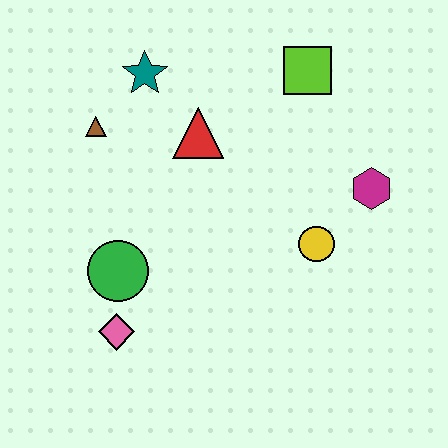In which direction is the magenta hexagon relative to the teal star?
The magenta hexagon is to the right of the teal star.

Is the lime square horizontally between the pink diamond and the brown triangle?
No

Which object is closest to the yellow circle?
The magenta hexagon is closest to the yellow circle.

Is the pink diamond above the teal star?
No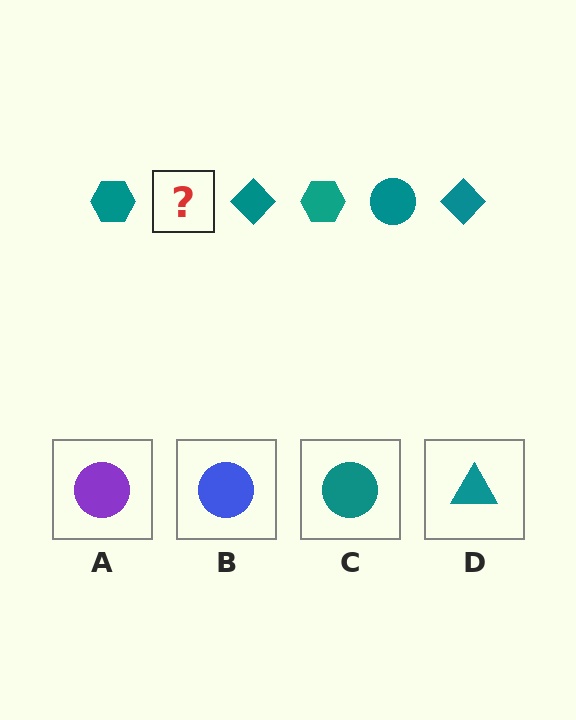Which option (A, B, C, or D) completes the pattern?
C.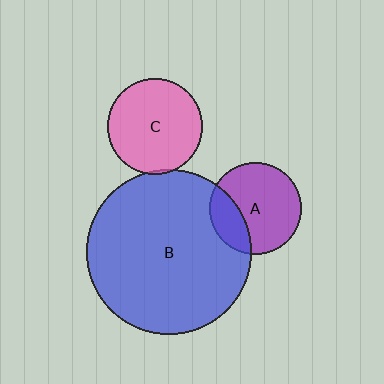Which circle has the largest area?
Circle B (blue).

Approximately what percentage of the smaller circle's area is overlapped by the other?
Approximately 5%.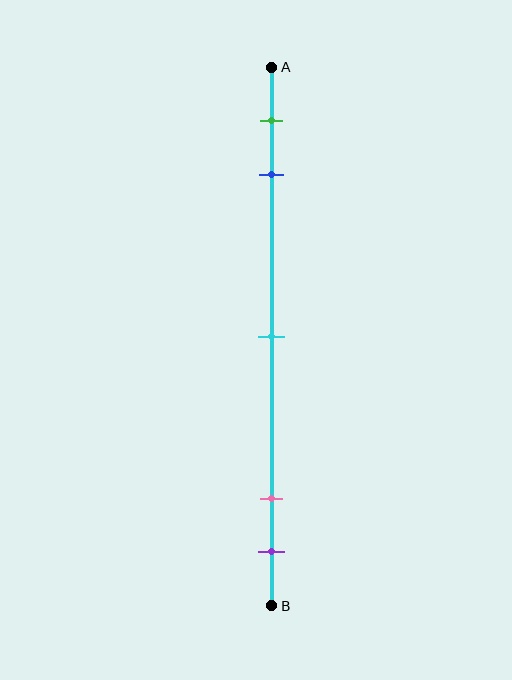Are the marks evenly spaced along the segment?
No, the marks are not evenly spaced.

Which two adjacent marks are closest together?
The pink and purple marks are the closest adjacent pair.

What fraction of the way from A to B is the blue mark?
The blue mark is approximately 20% (0.2) of the way from A to B.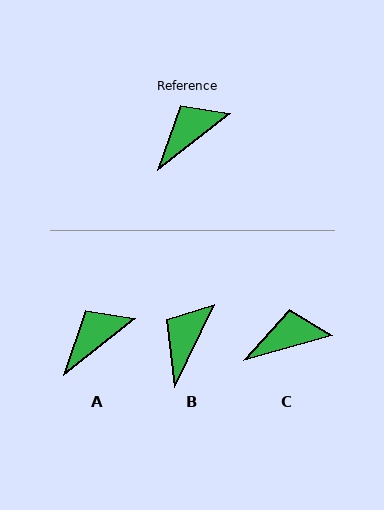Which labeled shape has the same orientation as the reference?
A.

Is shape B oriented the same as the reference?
No, it is off by about 26 degrees.